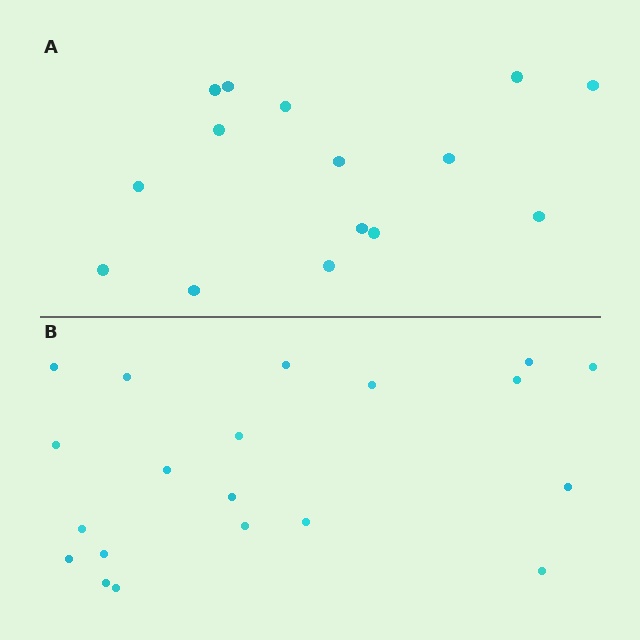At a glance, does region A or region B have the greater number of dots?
Region B (the bottom region) has more dots.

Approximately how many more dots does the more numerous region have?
Region B has about 5 more dots than region A.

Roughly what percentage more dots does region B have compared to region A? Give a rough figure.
About 35% more.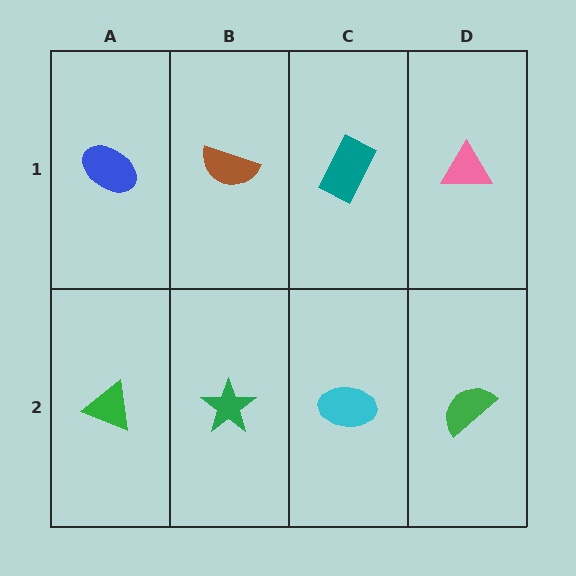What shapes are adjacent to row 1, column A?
A green triangle (row 2, column A), a brown semicircle (row 1, column B).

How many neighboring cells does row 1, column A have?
2.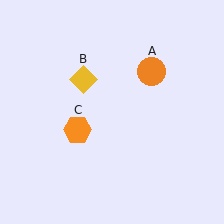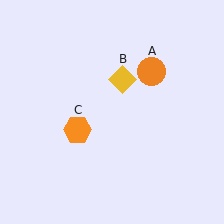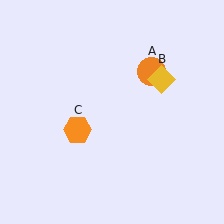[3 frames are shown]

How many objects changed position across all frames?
1 object changed position: yellow diamond (object B).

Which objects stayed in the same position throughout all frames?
Orange circle (object A) and orange hexagon (object C) remained stationary.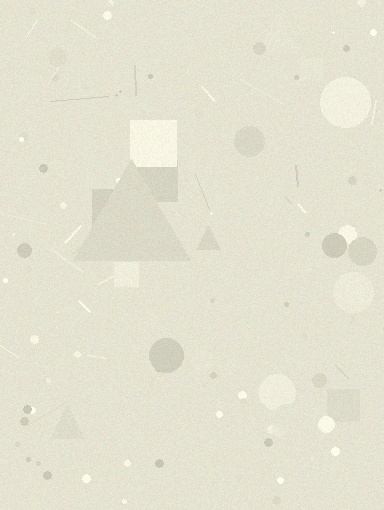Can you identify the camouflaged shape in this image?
The camouflaged shape is a triangle.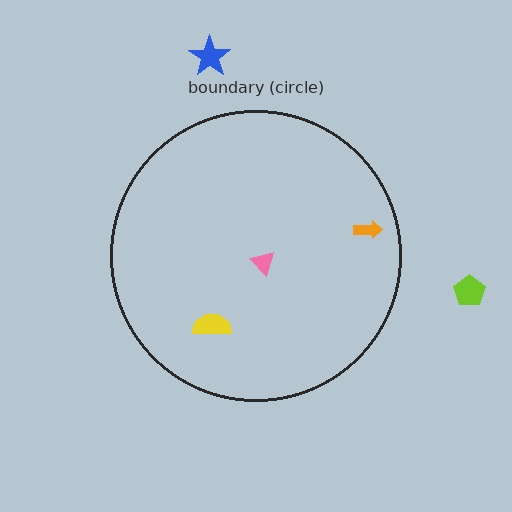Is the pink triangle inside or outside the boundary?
Inside.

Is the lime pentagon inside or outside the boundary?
Outside.